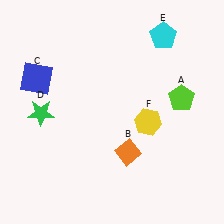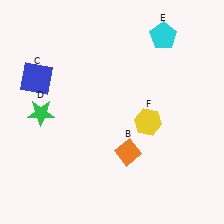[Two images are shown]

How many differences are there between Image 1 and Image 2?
There is 1 difference between the two images.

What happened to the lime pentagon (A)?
The lime pentagon (A) was removed in Image 2. It was in the top-right area of Image 1.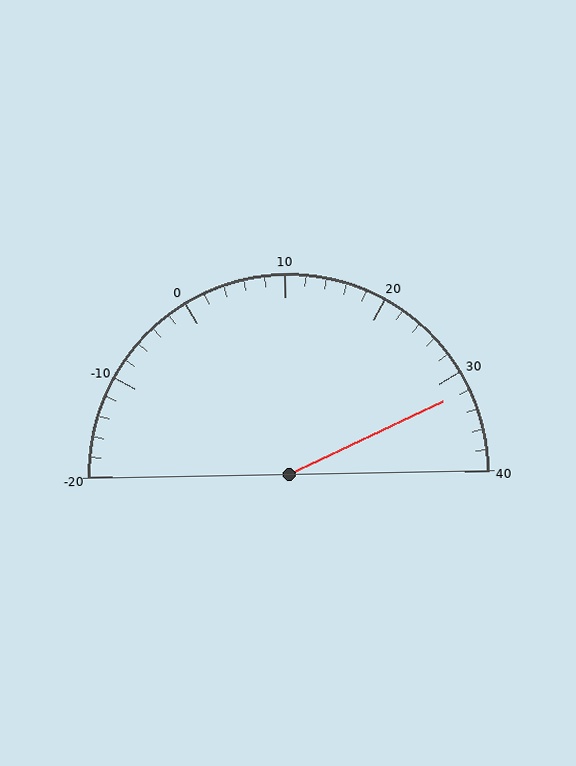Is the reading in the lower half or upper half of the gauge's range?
The reading is in the upper half of the range (-20 to 40).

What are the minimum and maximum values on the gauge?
The gauge ranges from -20 to 40.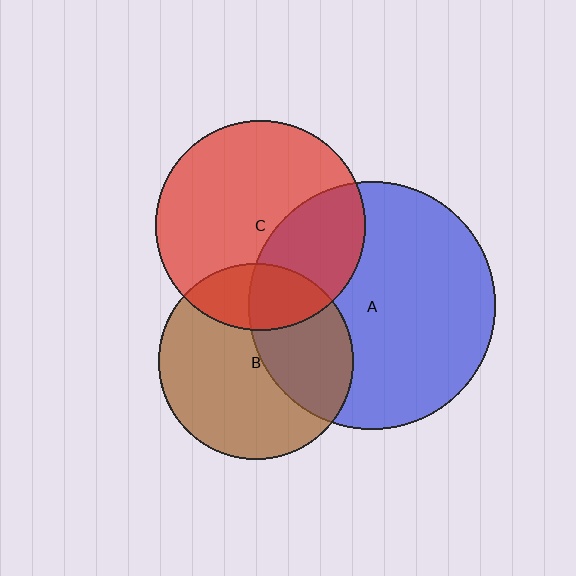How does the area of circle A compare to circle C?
Approximately 1.4 times.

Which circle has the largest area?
Circle A (blue).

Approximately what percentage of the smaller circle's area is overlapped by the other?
Approximately 35%.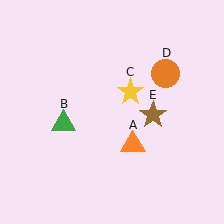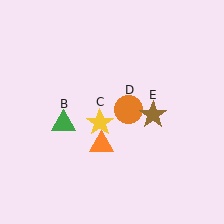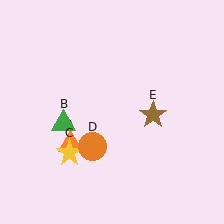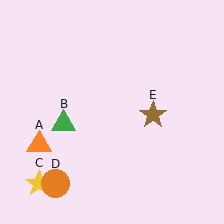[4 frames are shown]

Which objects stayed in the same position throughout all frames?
Green triangle (object B) and brown star (object E) remained stationary.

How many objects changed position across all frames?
3 objects changed position: orange triangle (object A), yellow star (object C), orange circle (object D).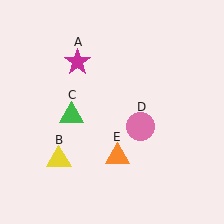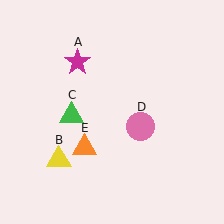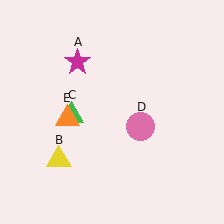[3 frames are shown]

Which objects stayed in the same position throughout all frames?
Magenta star (object A) and yellow triangle (object B) and green triangle (object C) and pink circle (object D) remained stationary.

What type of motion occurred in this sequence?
The orange triangle (object E) rotated clockwise around the center of the scene.